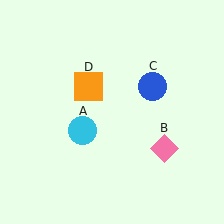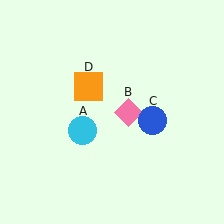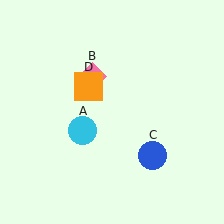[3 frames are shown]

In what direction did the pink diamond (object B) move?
The pink diamond (object B) moved up and to the left.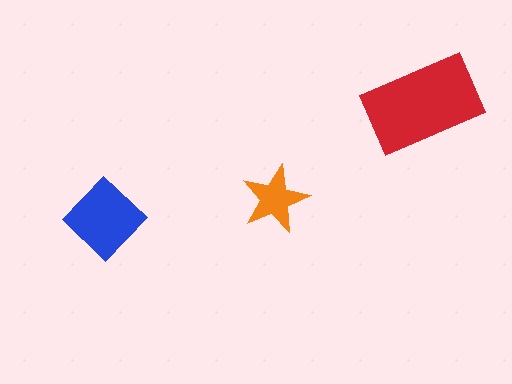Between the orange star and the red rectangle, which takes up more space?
The red rectangle.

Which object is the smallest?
The orange star.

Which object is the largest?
The red rectangle.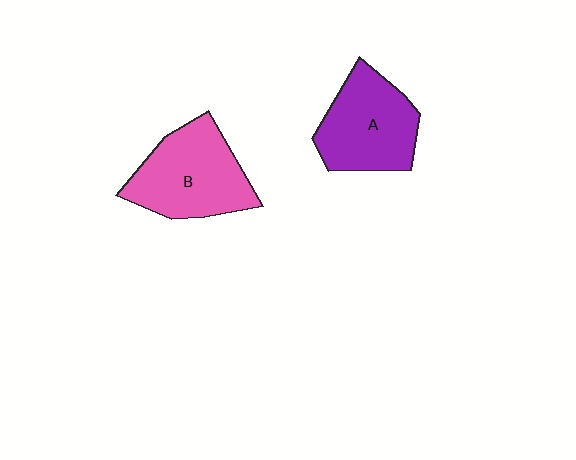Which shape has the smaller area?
Shape A (purple).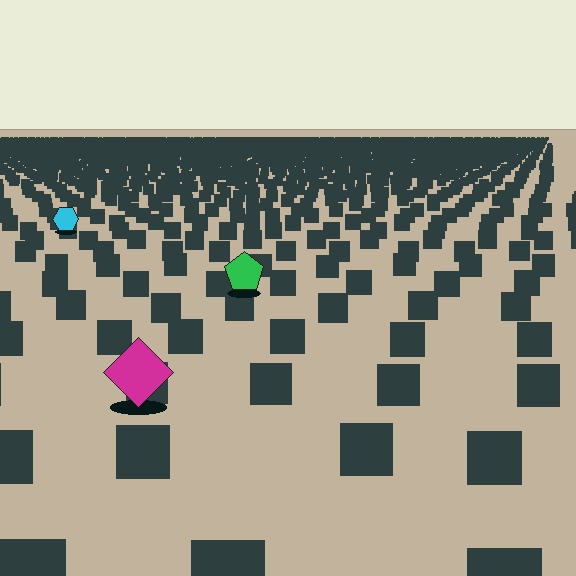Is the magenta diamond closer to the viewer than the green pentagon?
Yes. The magenta diamond is closer — you can tell from the texture gradient: the ground texture is coarser near it.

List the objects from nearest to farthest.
From nearest to farthest: the magenta diamond, the green pentagon, the cyan hexagon.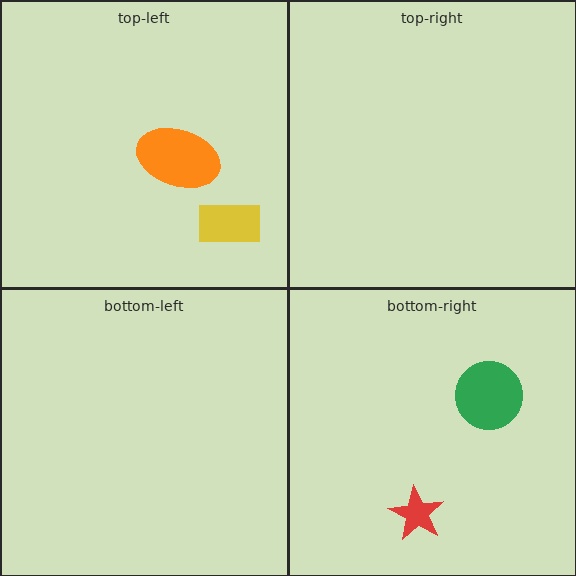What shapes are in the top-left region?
The orange ellipse, the yellow rectangle.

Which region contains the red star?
The bottom-right region.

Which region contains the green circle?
The bottom-right region.